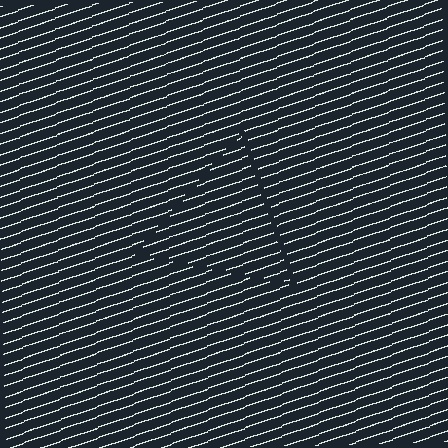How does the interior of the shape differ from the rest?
The interior of the shape contains the same grating, shifted by half a period — the contour is defined by the phase discontinuity where line-ends from the inner and outer gratings abut.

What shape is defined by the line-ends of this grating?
An illusory triangle. The interior of the shape contains the same grating, shifted by half a period — the contour is defined by the phase discontinuity where line-ends from the inner and outer gratings abut.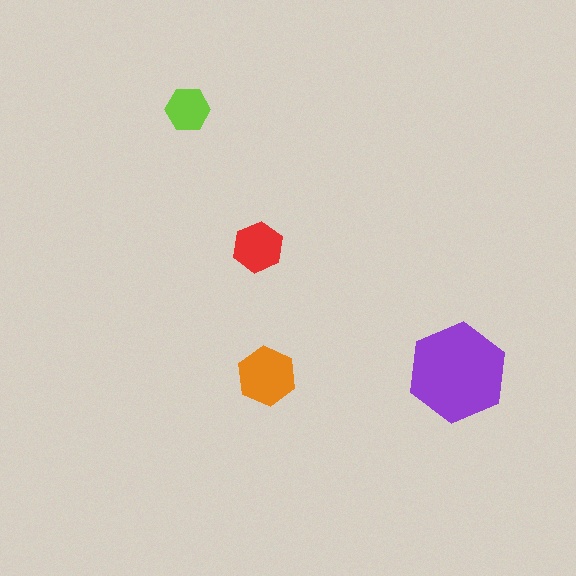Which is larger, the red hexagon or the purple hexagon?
The purple one.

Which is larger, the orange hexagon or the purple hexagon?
The purple one.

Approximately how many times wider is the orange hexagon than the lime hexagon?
About 1.5 times wider.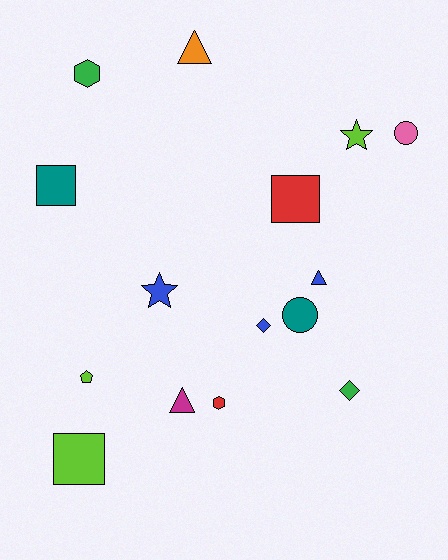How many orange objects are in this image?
There is 1 orange object.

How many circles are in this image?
There are 2 circles.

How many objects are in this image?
There are 15 objects.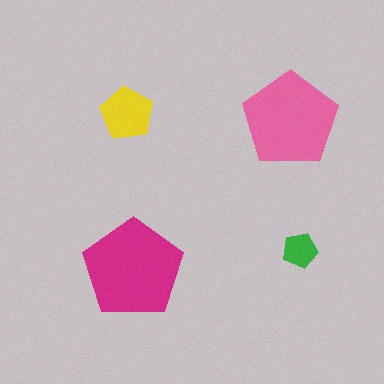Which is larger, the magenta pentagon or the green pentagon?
The magenta one.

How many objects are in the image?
There are 4 objects in the image.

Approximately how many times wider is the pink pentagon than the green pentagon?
About 2.5 times wider.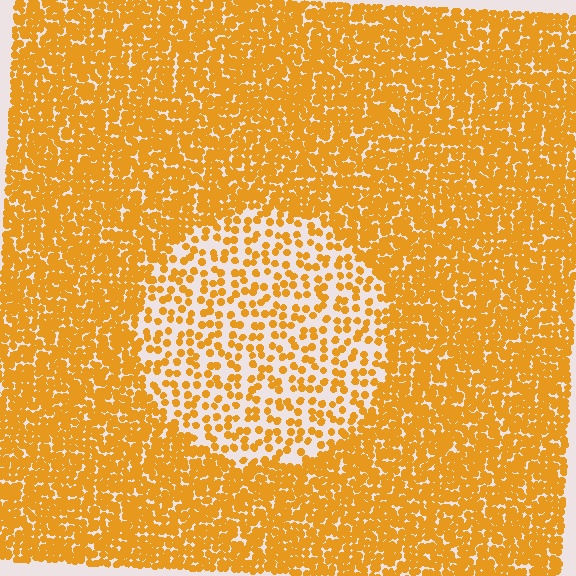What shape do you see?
I see a circle.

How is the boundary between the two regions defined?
The boundary is defined by a change in element density (approximately 2.5x ratio). All elements are the same color, size, and shape.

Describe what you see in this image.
The image contains small orange elements arranged at two different densities. A circle-shaped region is visible where the elements are less densely packed than the surrounding area.